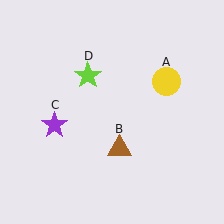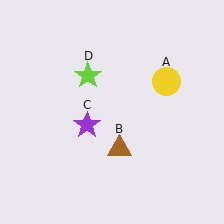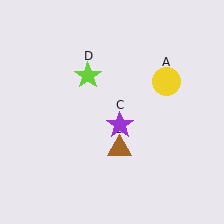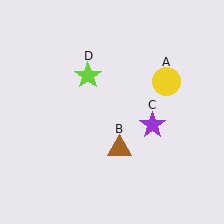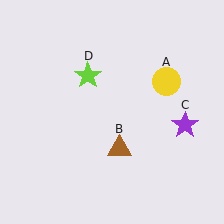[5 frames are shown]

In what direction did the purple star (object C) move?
The purple star (object C) moved right.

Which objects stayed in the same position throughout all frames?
Yellow circle (object A) and brown triangle (object B) and lime star (object D) remained stationary.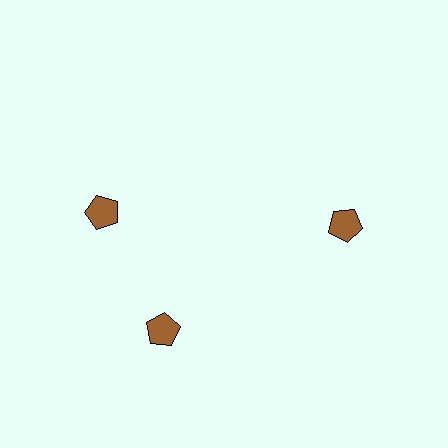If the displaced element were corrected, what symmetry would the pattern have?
It would have 3-fold rotational symmetry — the pattern would map onto itself every 120 degrees.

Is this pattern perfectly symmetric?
No. The 3 brown pentagons are arranged in a ring, but one element near the 11 o'clock position is rotated out of alignment along the ring, breaking the 3-fold rotational symmetry.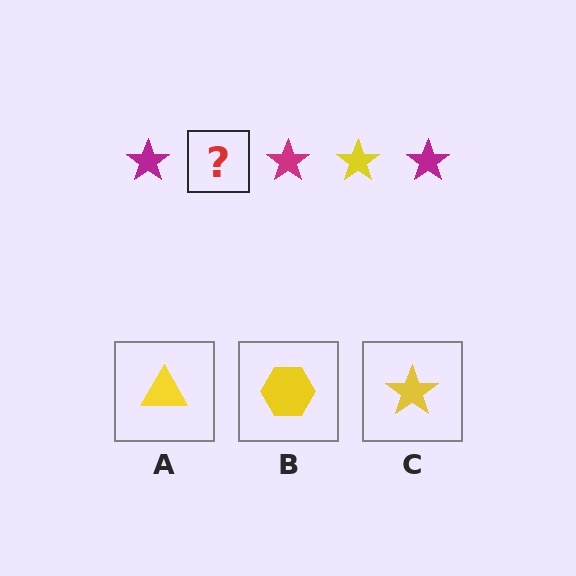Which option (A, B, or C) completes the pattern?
C.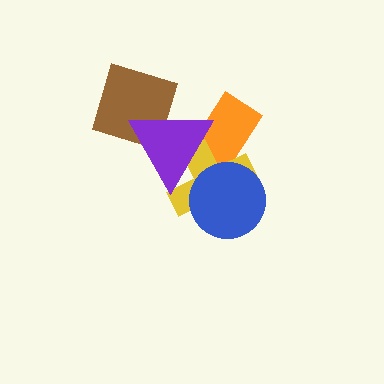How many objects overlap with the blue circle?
2 objects overlap with the blue circle.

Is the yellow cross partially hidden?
Yes, it is partially covered by another shape.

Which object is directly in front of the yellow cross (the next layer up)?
The purple triangle is directly in front of the yellow cross.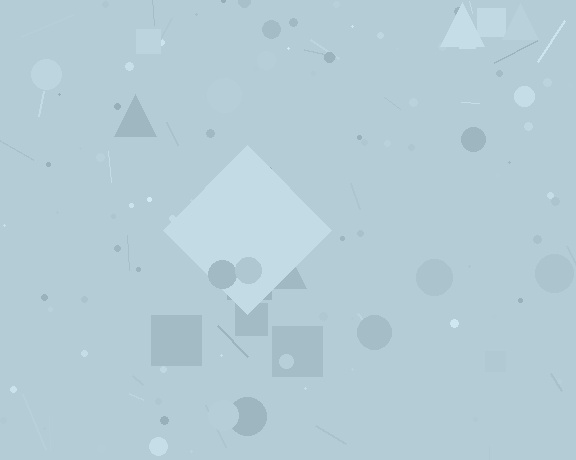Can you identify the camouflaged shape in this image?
The camouflaged shape is a diamond.